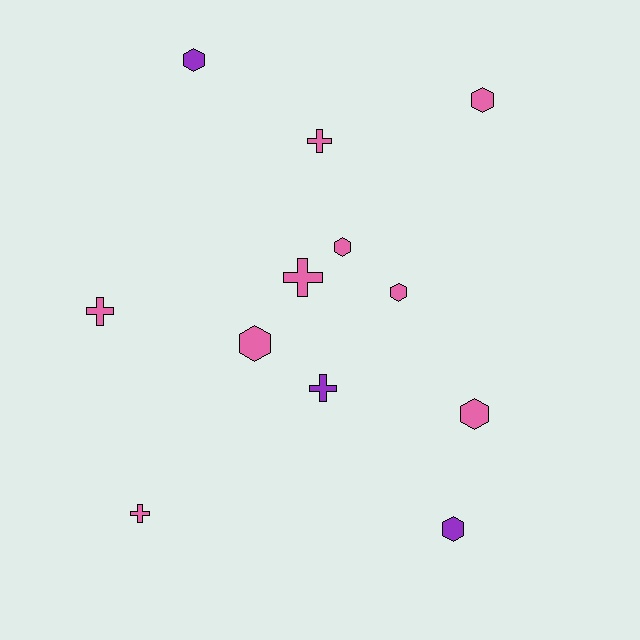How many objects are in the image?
There are 12 objects.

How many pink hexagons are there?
There are 5 pink hexagons.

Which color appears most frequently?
Pink, with 9 objects.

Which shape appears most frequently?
Hexagon, with 7 objects.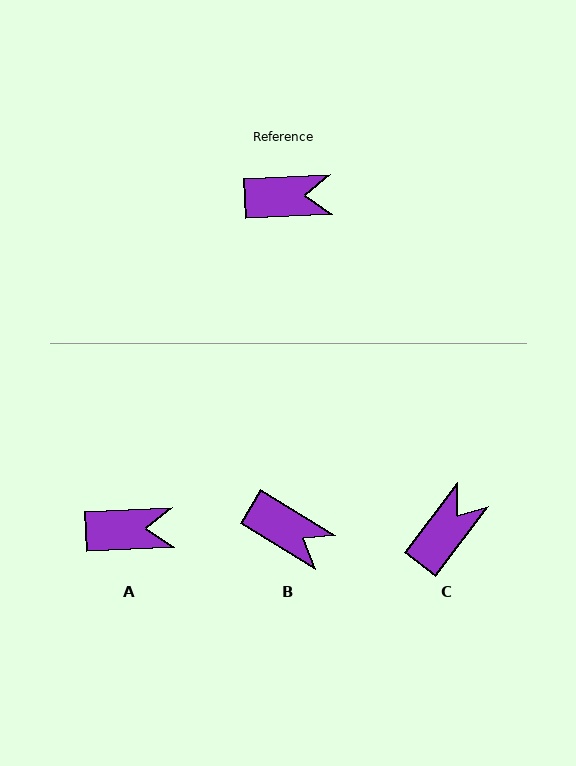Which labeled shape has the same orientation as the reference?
A.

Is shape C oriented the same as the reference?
No, it is off by about 50 degrees.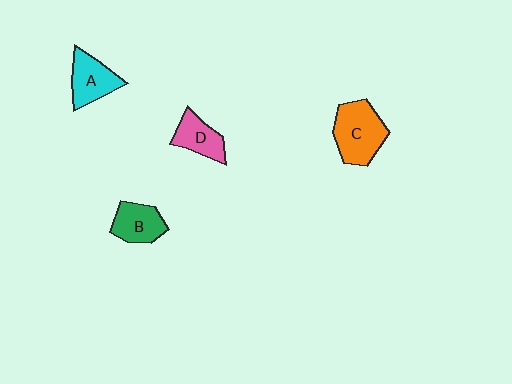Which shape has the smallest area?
Shape D (pink).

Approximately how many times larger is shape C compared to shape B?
Approximately 1.5 times.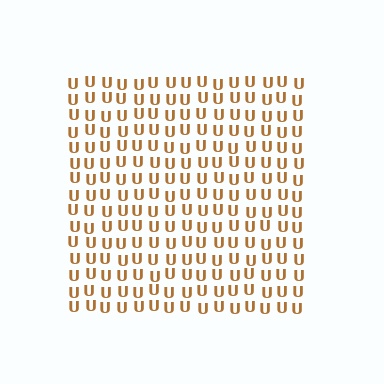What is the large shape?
The large shape is a square.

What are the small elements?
The small elements are letter U's.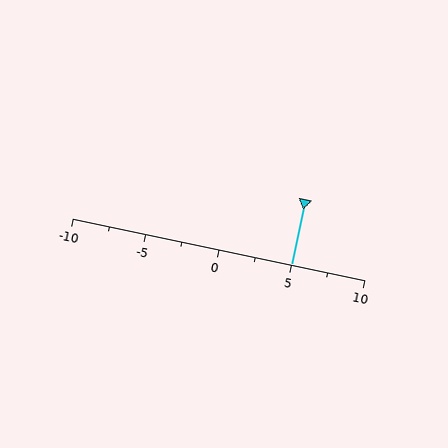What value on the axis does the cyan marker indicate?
The marker indicates approximately 5.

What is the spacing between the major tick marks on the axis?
The major ticks are spaced 5 apart.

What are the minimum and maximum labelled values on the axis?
The axis runs from -10 to 10.